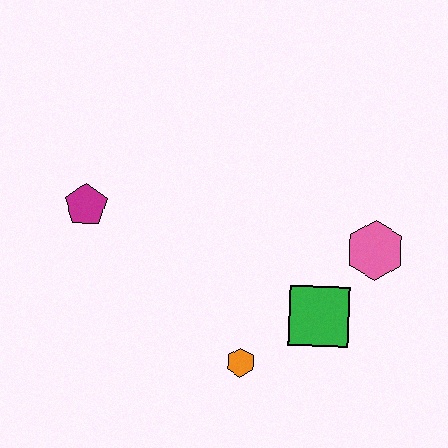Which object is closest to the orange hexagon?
The green square is closest to the orange hexagon.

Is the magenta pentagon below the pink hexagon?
No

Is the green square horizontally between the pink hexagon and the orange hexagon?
Yes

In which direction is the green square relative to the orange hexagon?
The green square is to the right of the orange hexagon.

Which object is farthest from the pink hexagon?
The magenta pentagon is farthest from the pink hexagon.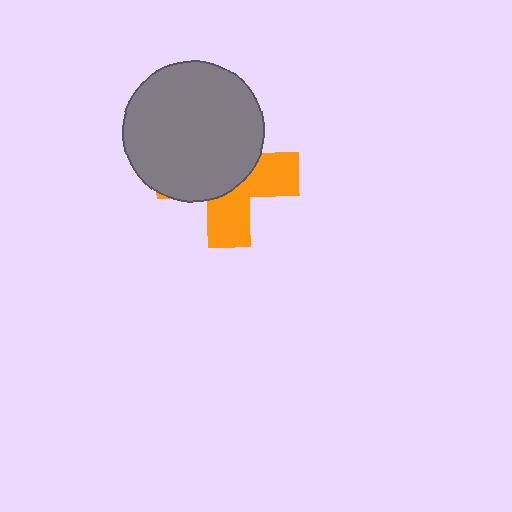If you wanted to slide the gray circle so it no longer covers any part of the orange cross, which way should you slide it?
Slide it toward the upper-left — that is the most direct way to separate the two shapes.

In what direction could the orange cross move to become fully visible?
The orange cross could move toward the lower-right. That would shift it out from behind the gray circle entirely.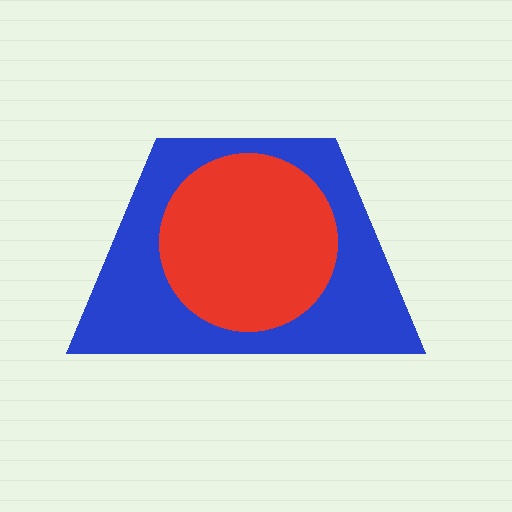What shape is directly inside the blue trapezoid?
The red circle.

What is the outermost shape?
The blue trapezoid.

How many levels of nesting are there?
2.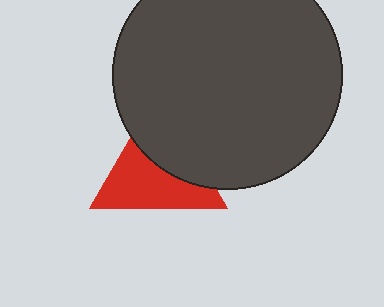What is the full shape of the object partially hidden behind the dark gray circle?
The partially hidden object is a red triangle.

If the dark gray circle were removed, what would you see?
You would see the complete red triangle.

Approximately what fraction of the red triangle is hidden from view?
Roughly 43% of the red triangle is hidden behind the dark gray circle.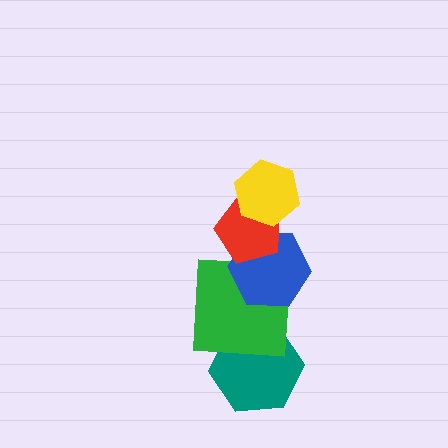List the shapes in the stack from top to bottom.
From top to bottom: the yellow hexagon, the red pentagon, the blue hexagon, the green square, the teal hexagon.